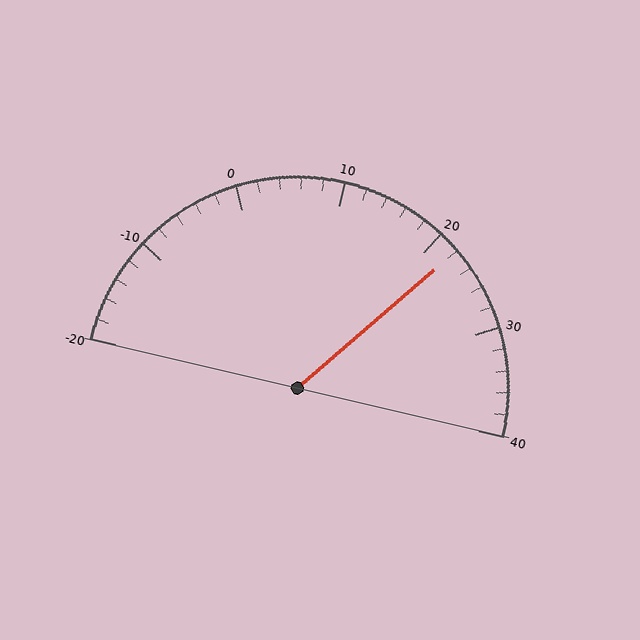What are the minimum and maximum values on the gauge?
The gauge ranges from -20 to 40.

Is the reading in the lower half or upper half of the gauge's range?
The reading is in the upper half of the range (-20 to 40).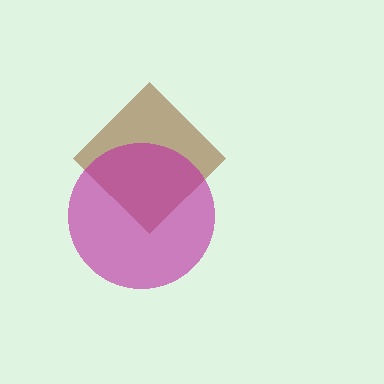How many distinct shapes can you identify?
There are 2 distinct shapes: a brown diamond, a magenta circle.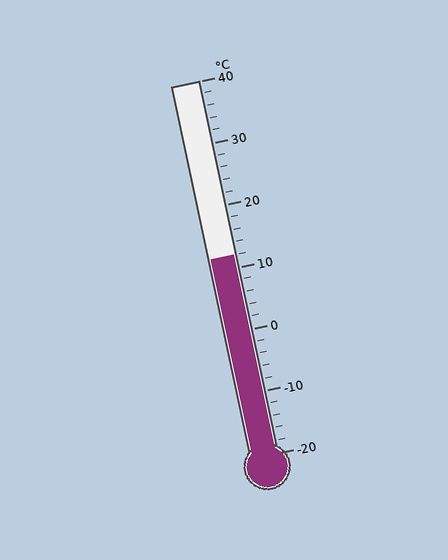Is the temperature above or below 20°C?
The temperature is below 20°C.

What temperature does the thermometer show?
The thermometer shows approximately 12°C.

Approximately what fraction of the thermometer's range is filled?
The thermometer is filled to approximately 55% of its range.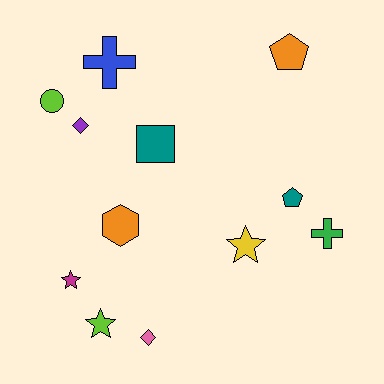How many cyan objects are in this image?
There are no cyan objects.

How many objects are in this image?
There are 12 objects.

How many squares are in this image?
There is 1 square.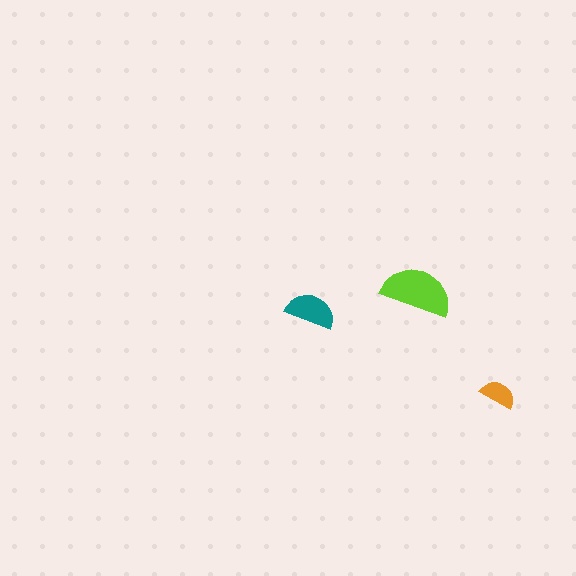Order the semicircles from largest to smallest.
the lime one, the teal one, the orange one.